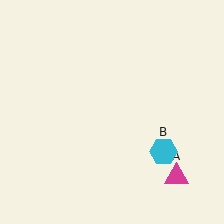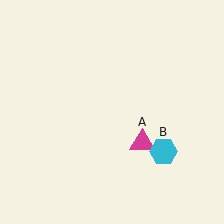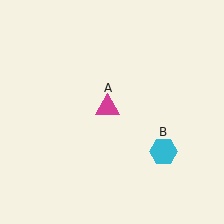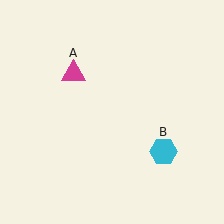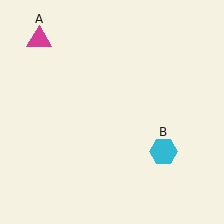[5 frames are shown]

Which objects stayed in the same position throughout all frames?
Cyan hexagon (object B) remained stationary.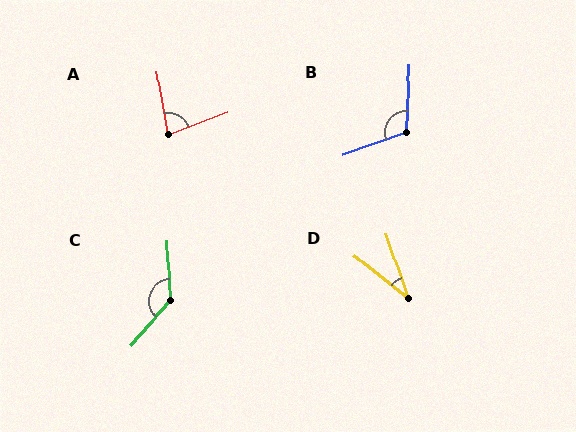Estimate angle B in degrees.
Approximately 113 degrees.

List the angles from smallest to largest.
D (34°), A (79°), B (113°), C (136°).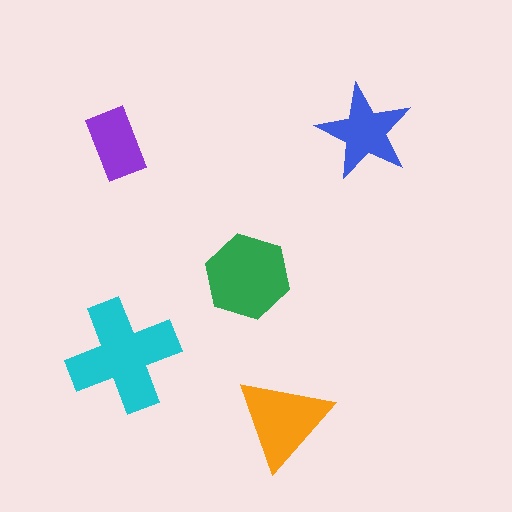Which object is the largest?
The cyan cross.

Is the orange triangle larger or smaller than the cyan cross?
Smaller.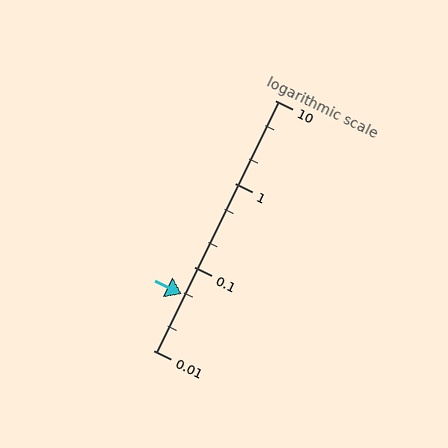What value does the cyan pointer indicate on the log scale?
The pointer indicates approximately 0.047.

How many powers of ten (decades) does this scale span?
The scale spans 3 decades, from 0.01 to 10.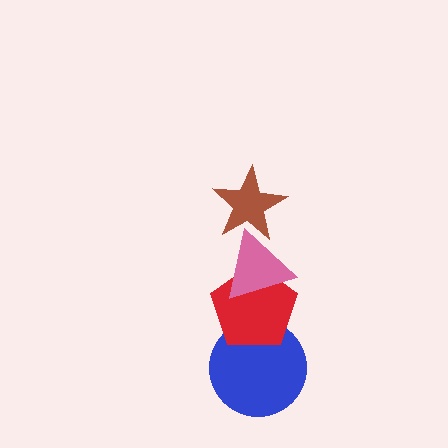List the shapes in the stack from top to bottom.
From top to bottom: the brown star, the pink triangle, the red pentagon, the blue circle.